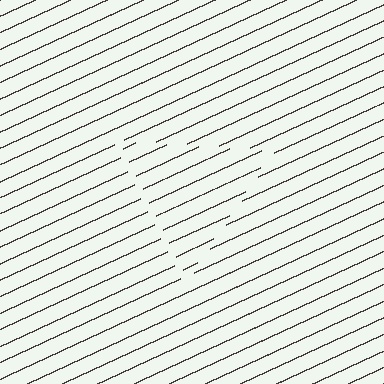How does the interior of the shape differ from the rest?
The interior of the shape contains the same grating, shifted by half a period — the contour is defined by the phase discontinuity where line-ends from the inner and outer gratings abut.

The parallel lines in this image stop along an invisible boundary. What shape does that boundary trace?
An illusory triangle. The interior of the shape contains the same grating, shifted by half a period — the contour is defined by the phase discontinuity where line-ends from the inner and outer gratings abut.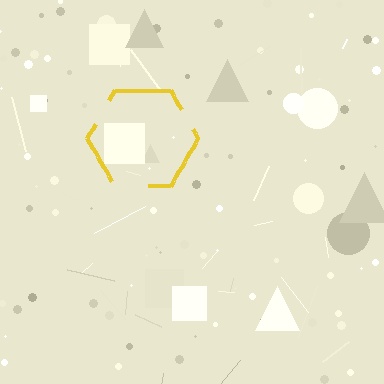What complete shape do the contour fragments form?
The contour fragments form a hexagon.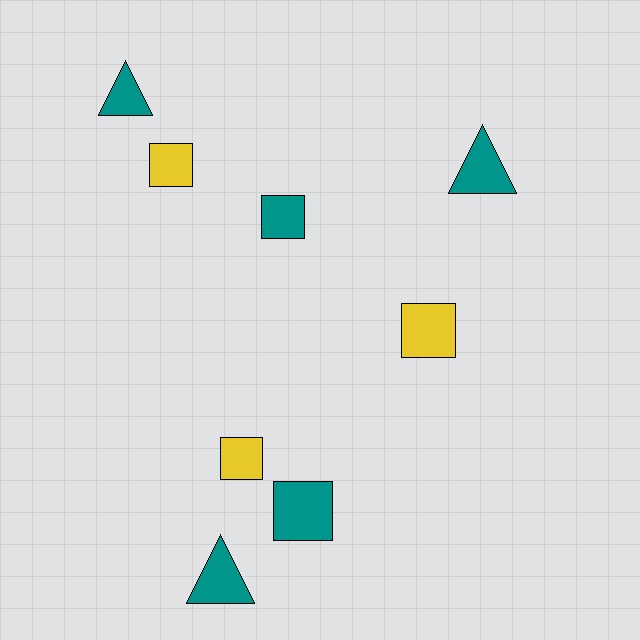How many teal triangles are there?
There are 3 teal triangles.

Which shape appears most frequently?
Square, with 5 objects.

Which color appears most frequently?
Teal, with 5 objects.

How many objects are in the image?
There are 8 objects.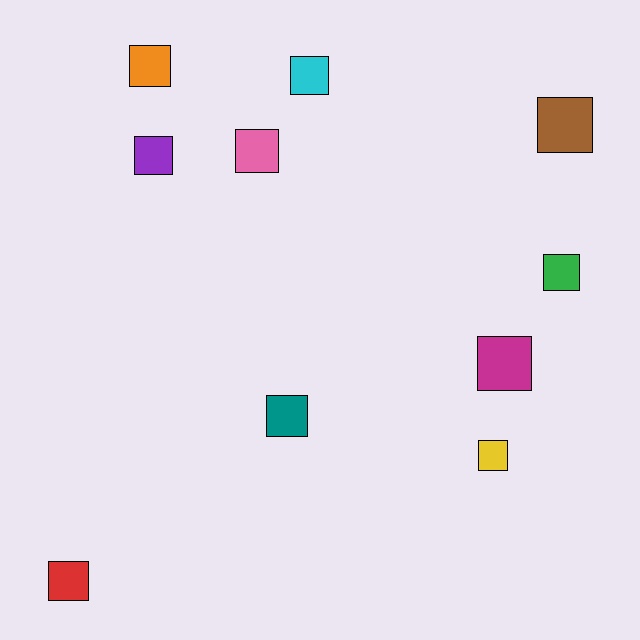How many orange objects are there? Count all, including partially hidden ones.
There is 1 orange object.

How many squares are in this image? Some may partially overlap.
There are 10 squares.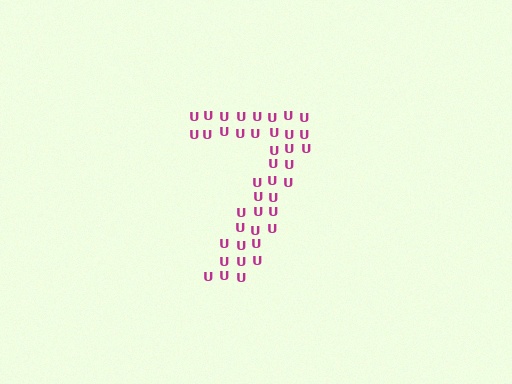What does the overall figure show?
The overall figure shows the digit 7.